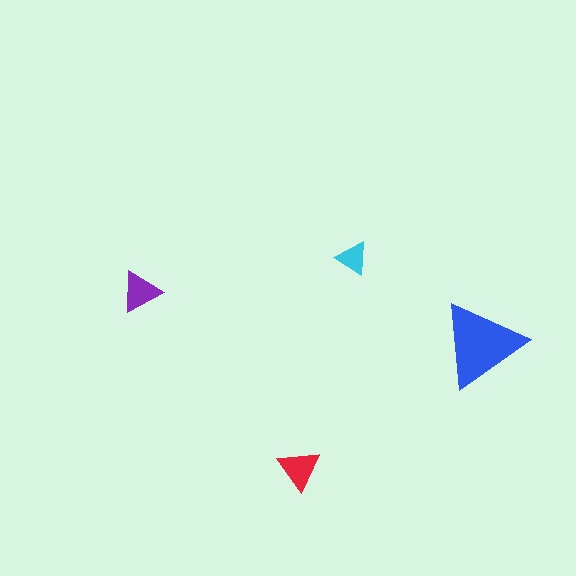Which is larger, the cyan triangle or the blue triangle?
The blue one.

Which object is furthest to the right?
The blue triangle is rightmost.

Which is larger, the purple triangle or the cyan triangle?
The purple one.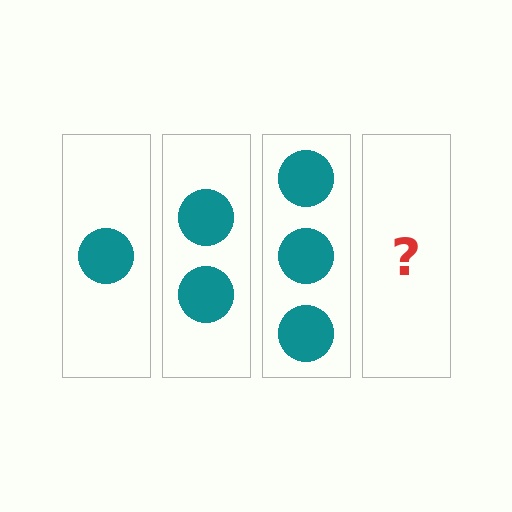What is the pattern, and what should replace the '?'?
The pattern is that each step adds one more circle. The '?' should be 4 circles.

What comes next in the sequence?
The next element should be 4 circles.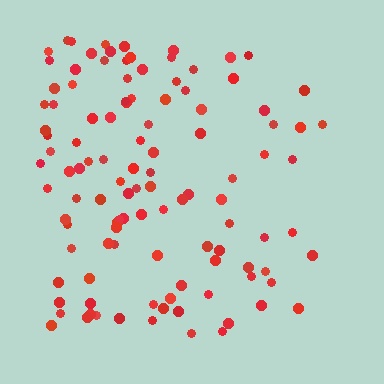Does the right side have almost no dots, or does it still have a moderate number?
Still a moderate number, just noticeably fewer than the left.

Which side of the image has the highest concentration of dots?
The left.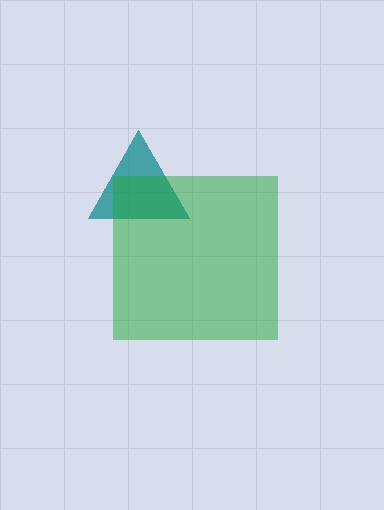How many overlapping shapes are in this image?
There are 2 overlapping shapes in the image.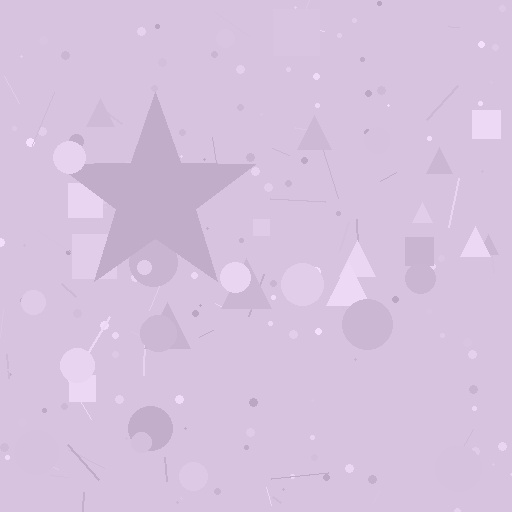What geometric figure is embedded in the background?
A star is embedded in the background.